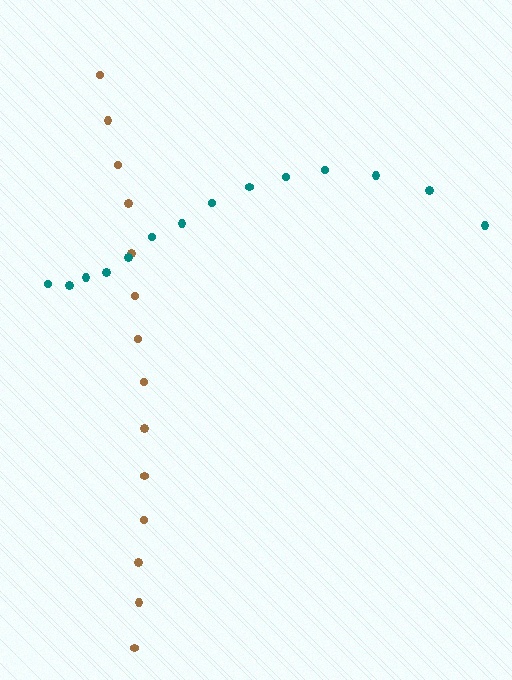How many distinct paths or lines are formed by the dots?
There are 2 distinct paths.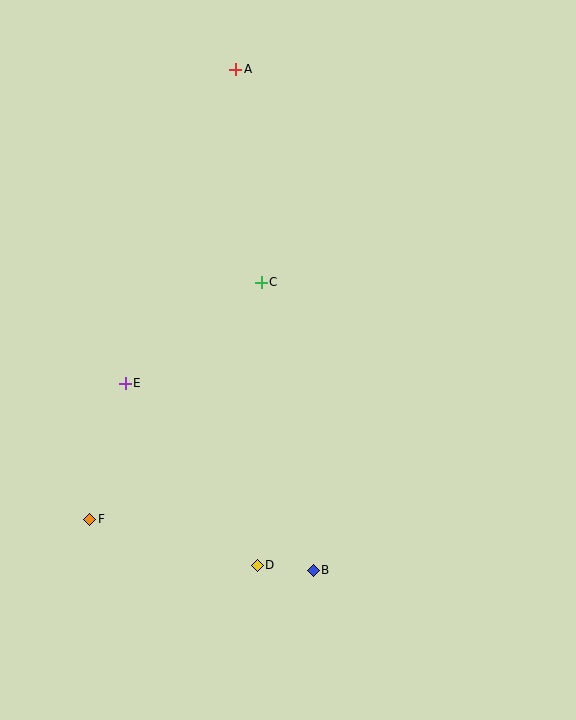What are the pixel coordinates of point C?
Point C is at (261, 282).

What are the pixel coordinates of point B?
Point B is at (313, 570).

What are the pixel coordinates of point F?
Point F is at (90, 519).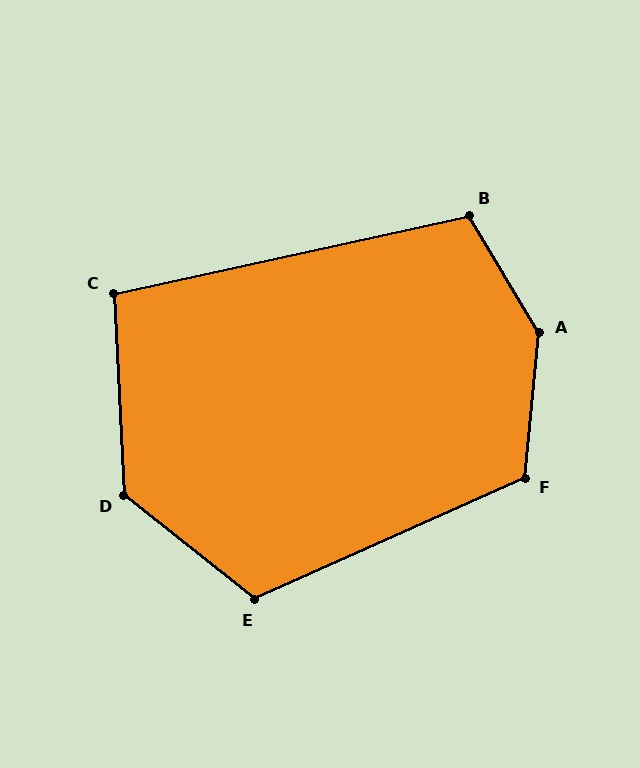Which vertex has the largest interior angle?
A, at approximately 143 degrees.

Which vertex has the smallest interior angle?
C, at approximately 99 degrees.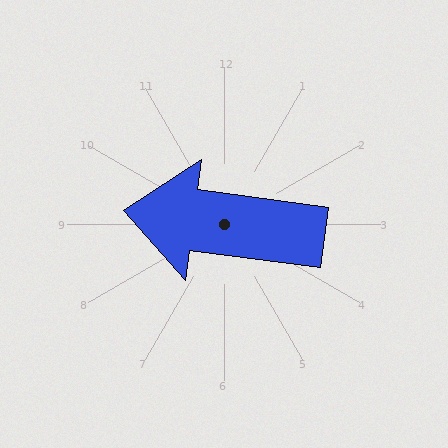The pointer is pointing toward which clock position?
Roughly 9 o'clock.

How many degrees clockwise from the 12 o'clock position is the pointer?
Approximately 278 degrees.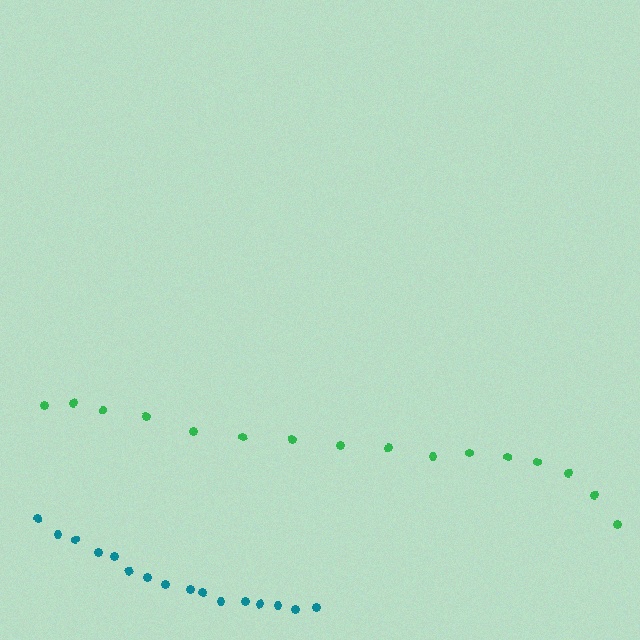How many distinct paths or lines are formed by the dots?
There are 2 distinct paths.